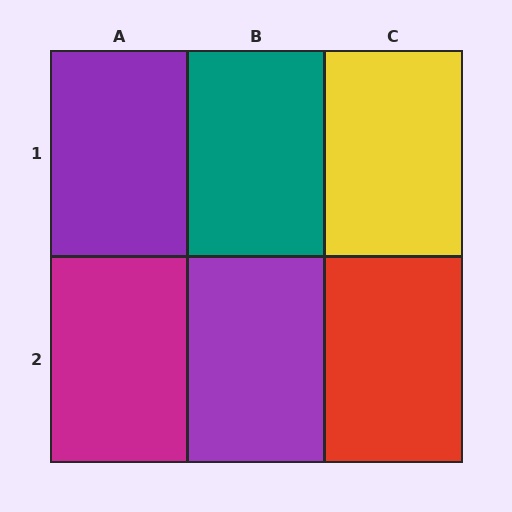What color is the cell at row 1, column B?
Teal.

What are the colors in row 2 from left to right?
Magenta, purple, red.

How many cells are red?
1 cell is red.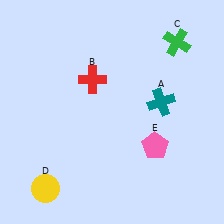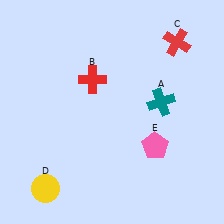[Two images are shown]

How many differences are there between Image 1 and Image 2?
There is 1 difference between the two images.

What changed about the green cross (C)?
In Image 1, C is green. In Image 2, it changed to red.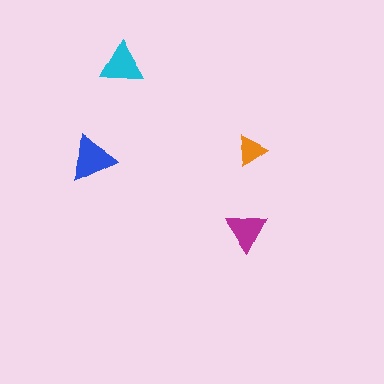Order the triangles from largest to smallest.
the blue one, the cyan one, the magenta one, the orange one.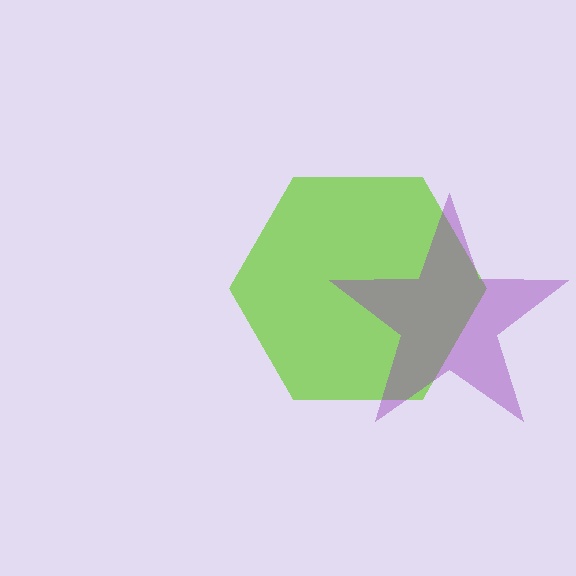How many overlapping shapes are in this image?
There are 2 overlapping shapes in the image.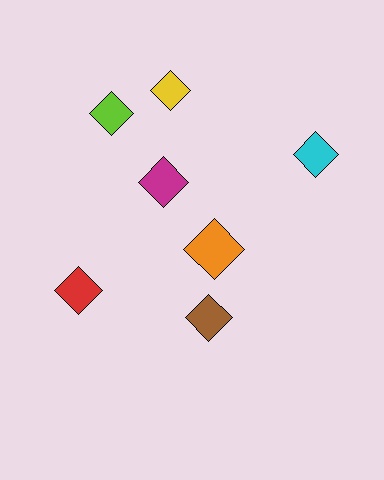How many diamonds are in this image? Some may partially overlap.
There are 7 diamonds.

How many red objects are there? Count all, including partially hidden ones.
There is 1 red object.